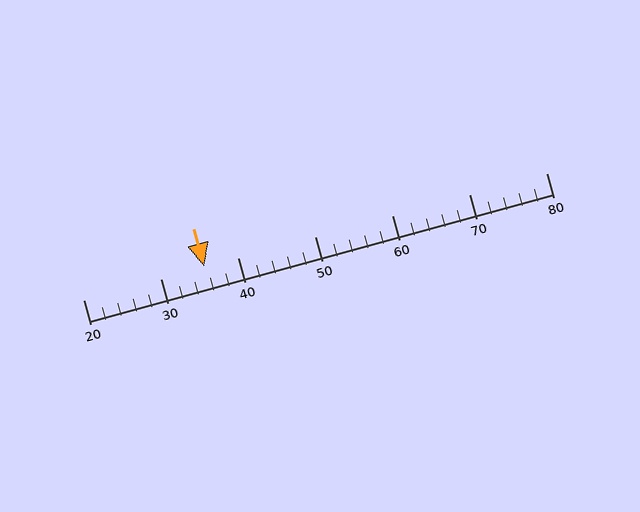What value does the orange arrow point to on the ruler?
The orange arrow points to approximately 36.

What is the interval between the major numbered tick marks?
The major tick marks are spaced 10 units apart.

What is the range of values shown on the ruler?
The ruler shows values from 20 to 80.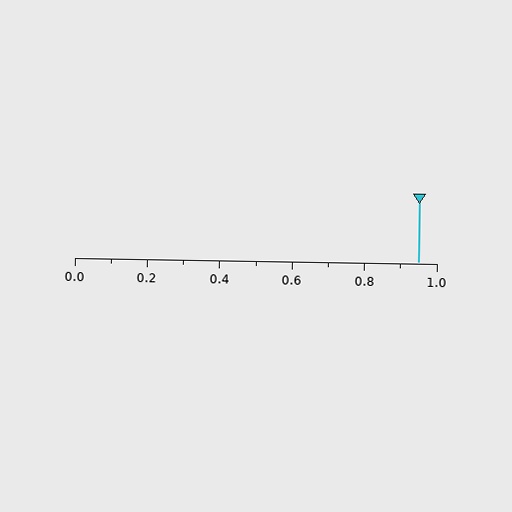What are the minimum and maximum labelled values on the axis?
The axis runs from 0.0 to 1.0.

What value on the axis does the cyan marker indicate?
The marker indicates approximately 0.95.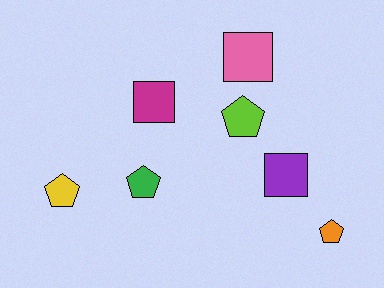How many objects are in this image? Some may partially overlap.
There are 7 objects.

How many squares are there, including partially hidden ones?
There are 3 squares.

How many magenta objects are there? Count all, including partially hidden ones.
There is 1 magenta object.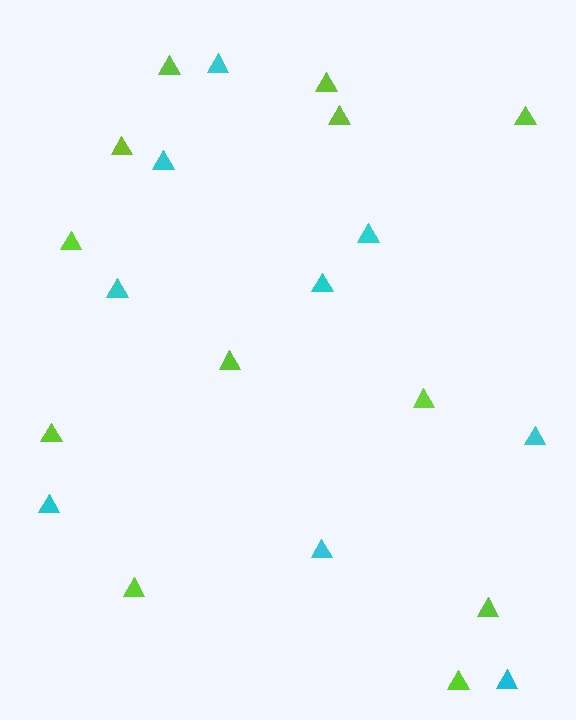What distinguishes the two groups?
There are 2 groups: one group of cyan triangles (9) and one group of lime triangles (12).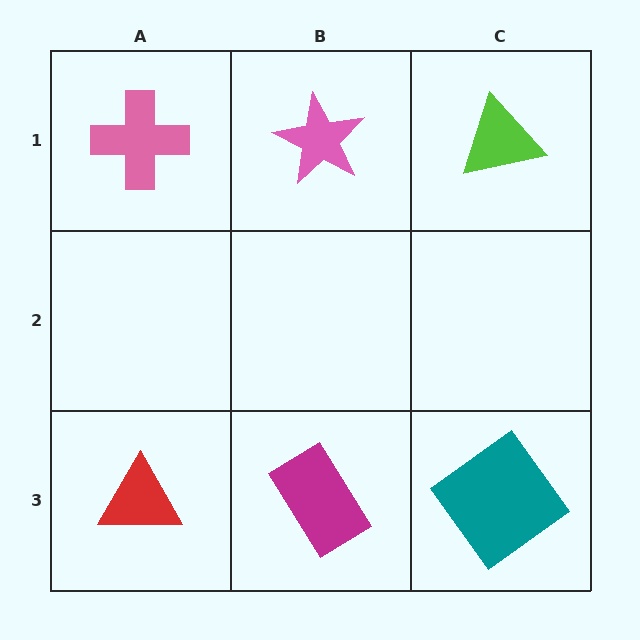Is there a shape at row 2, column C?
No, that cell is empty.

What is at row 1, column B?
A pink star.